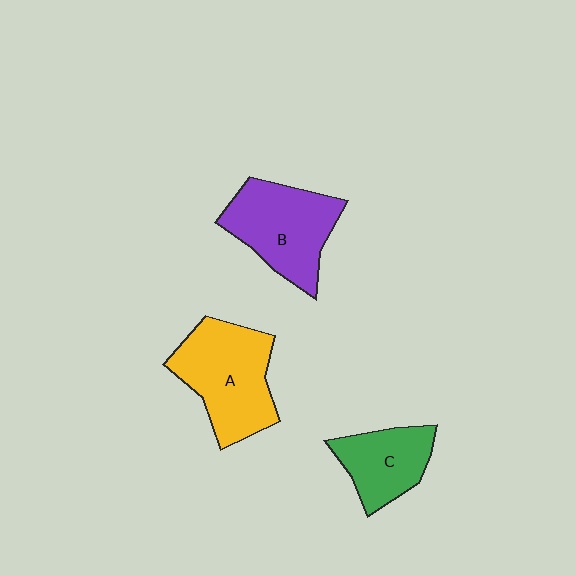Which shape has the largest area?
Shape A (yellow).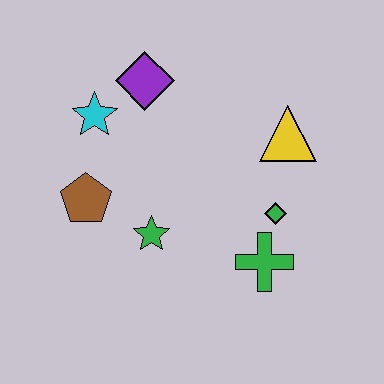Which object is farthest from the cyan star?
The green cross is farthest from the cyan star.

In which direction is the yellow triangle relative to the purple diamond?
The yellow triangle is to the right of the purple diamond.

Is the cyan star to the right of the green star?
No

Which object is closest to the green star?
The brown pentagon is closest to the green star.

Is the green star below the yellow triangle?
Yes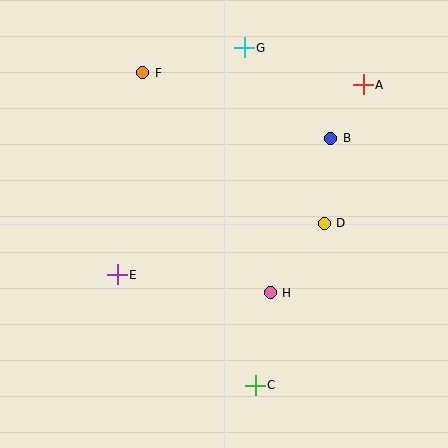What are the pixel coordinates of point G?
Point G is at (244, 48).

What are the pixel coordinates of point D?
Point D is at (324, 223).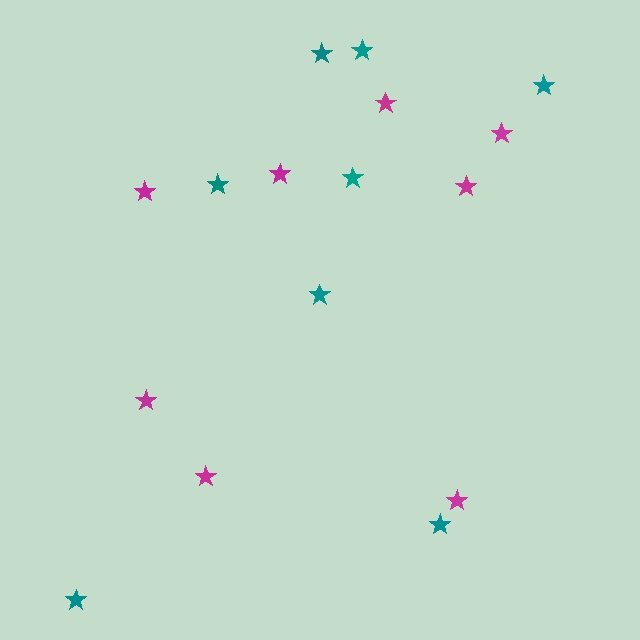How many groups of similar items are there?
There are 2 groups: one group of teal stars (8) and one group of magenta stars (8).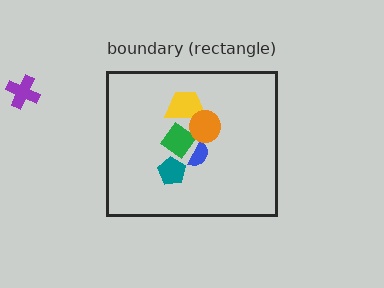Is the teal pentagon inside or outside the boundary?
Inside.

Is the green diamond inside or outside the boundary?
Inside.